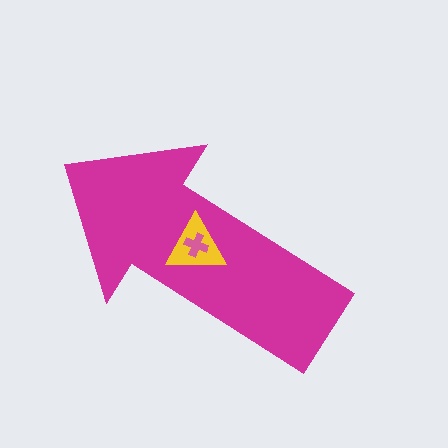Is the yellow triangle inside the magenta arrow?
Yes.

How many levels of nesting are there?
3.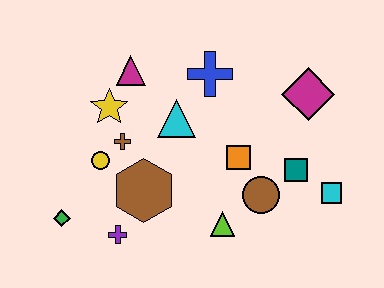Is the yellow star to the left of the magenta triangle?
Yes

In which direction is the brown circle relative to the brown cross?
The brown circle is to the right of the brown cross.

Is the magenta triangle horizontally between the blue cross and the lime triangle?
No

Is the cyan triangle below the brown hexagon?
No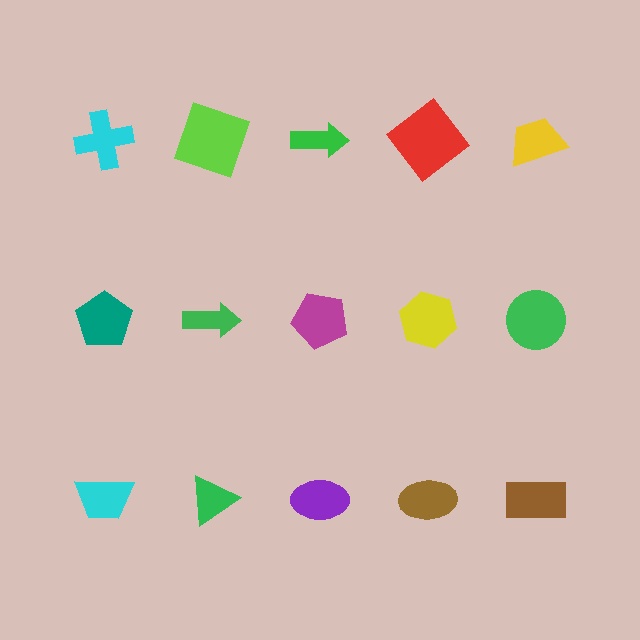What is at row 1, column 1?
A cyan cross.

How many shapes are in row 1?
5 shapes.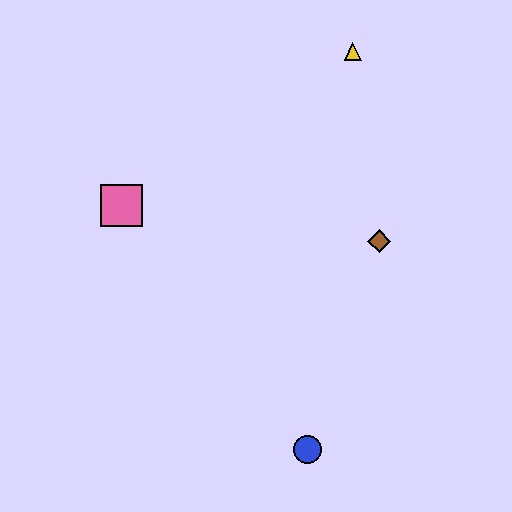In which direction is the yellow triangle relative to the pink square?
The yellow triangle is to the right of the pink square.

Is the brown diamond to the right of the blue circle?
Yes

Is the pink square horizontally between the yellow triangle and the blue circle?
No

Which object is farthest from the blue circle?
The yellow triangle is farthest from the blue circle.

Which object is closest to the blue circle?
The brown diamond is closest to the blue circle.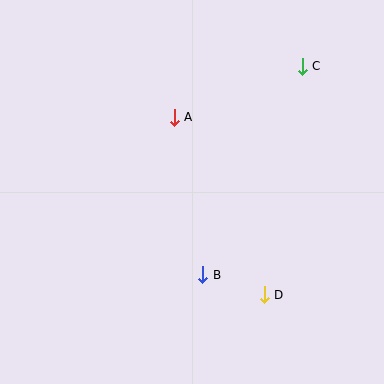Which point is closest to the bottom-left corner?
Point B is closest to the bottom-left corner.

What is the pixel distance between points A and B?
The distance between A and B is 160 pixels.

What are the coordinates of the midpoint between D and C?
The midpoint between D and C is at (283, 180).